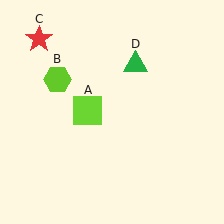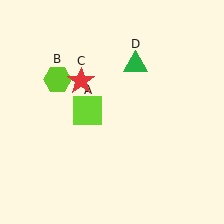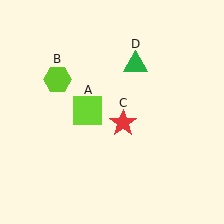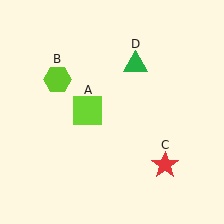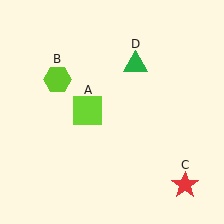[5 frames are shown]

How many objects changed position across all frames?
1 object changed position: red star (object C).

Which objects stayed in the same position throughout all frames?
Lime square (object A) and lime hexagon (object B) and green triangle (object D) remained stationary.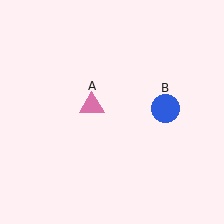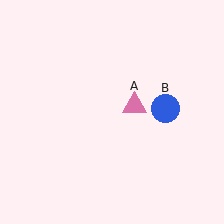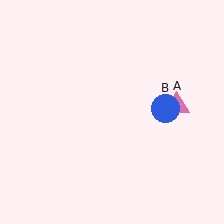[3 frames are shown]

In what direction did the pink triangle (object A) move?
The pink triangle (object A) moved right.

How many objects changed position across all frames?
1 object changed position: pink triangle (object A).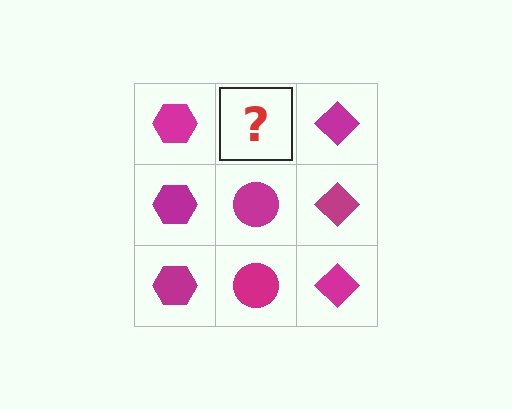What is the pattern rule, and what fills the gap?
The rule is that each column has a consistent shape. The gap should be filled with a magenta circle.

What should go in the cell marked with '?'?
The missing cell should contain a magenta circle.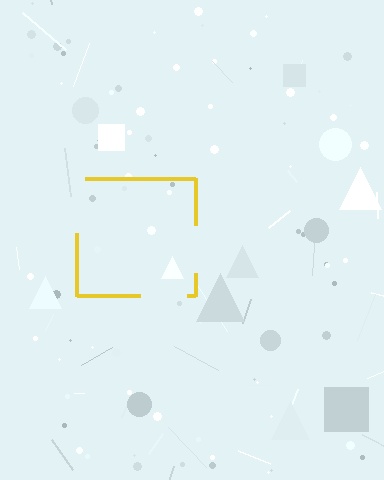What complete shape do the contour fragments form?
The contour fragments form a square.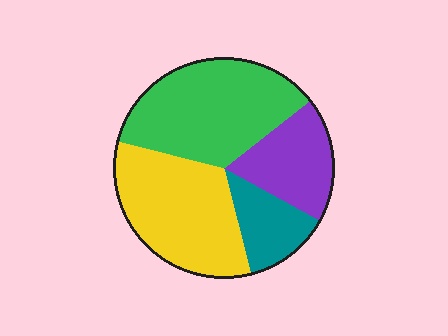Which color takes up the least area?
Teal, at roughly 15%.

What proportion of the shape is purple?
Purple covers about 20% of the shape.